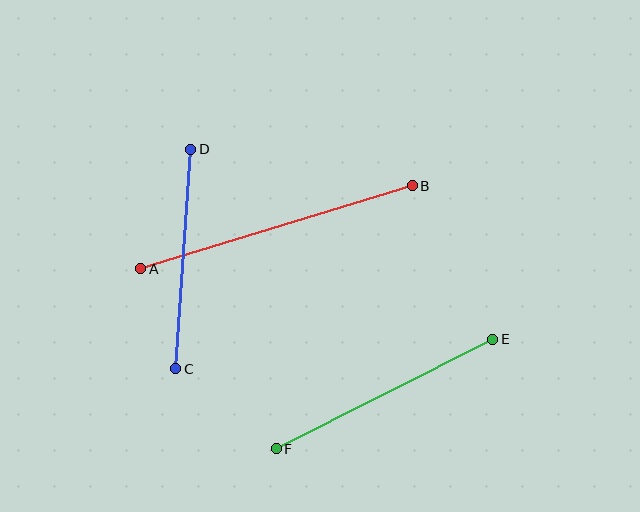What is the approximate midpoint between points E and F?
The midpoint is at approximately (385, 394) pixels.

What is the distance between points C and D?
The distance is approximately 220 pixels.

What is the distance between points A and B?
The distance is approximately 284 pixels.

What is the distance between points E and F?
The distance is approximately 243 pixels.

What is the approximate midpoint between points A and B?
The midpoint is at approximately (277, 227) pixels.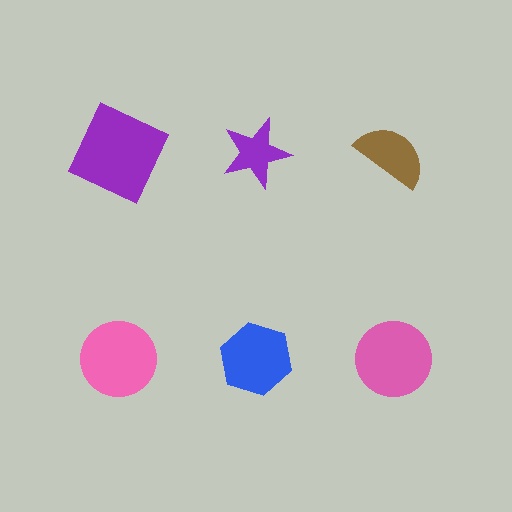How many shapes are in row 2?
3 shapes.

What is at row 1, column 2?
A purple star.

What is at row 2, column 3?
A pink circle.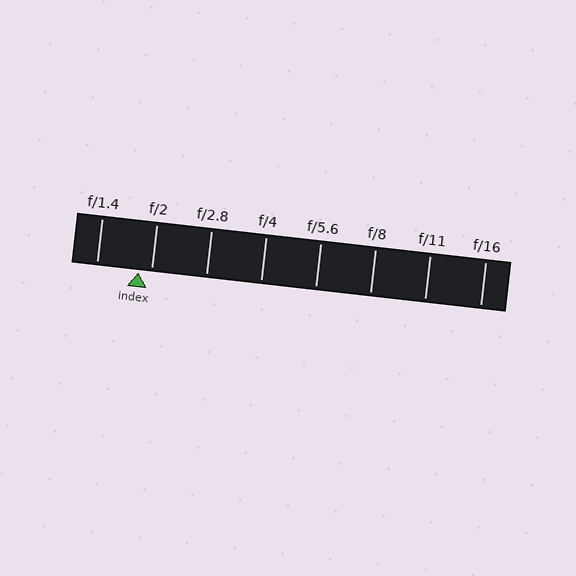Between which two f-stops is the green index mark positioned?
The index mark is between f/1.4 and f/2.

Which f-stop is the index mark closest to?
The index mark is closest to f/2.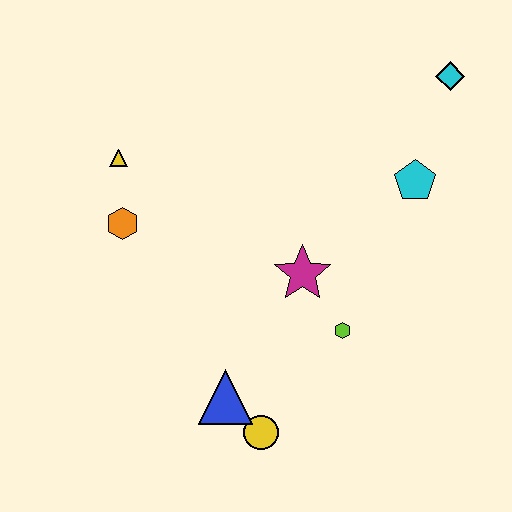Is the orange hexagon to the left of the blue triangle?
Yes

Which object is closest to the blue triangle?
The yellow circle is closest to the blue triangle.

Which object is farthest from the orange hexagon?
The cyan diamond is farthest from the orange hexagon.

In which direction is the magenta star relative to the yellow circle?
The magenta star is above the yellow circle.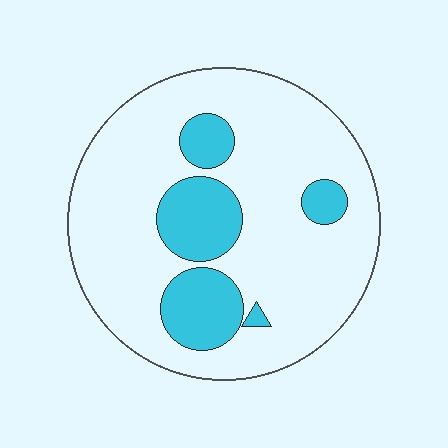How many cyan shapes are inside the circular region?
5.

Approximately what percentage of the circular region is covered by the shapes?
Approximately 20%.